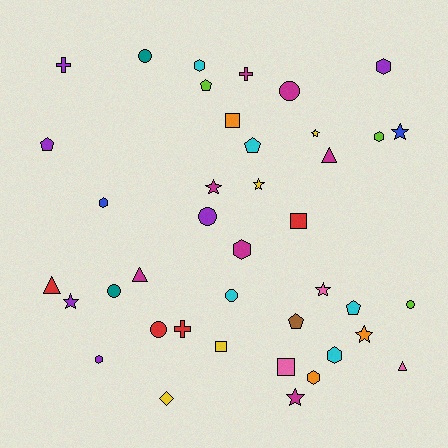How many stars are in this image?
There are 8 stars.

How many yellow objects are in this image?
There are 4 yellow objects.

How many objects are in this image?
There are 40 objects.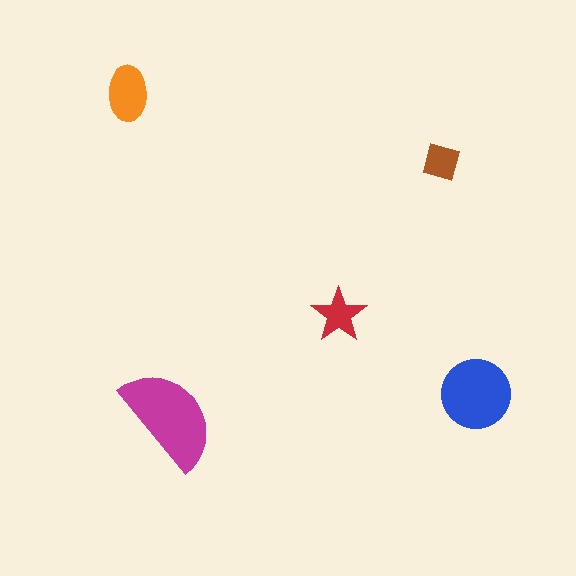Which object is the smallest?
The brown diamond.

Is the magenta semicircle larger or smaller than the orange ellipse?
Larger.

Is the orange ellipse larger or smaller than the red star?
Larger.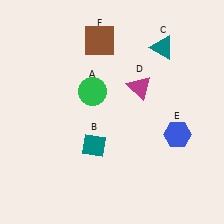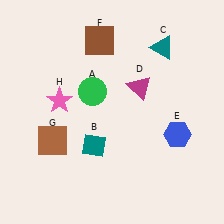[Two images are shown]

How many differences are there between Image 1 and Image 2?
There are 2 differences between the two images.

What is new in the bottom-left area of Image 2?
A brown square (G) was added in the bottom-left area of Image 2.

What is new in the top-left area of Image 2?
A pink star (H) was added in the top-left area of Image 2.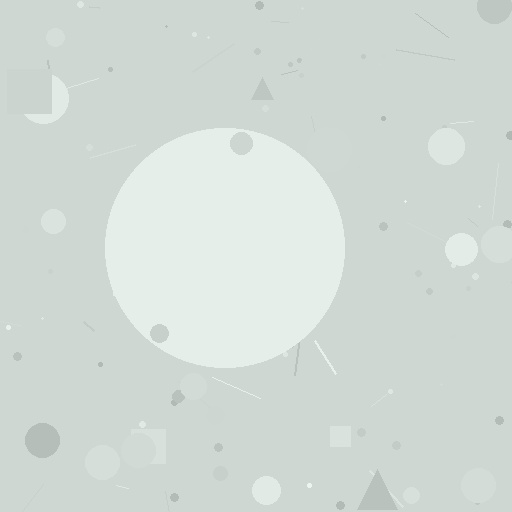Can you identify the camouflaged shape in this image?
The camouflaged shape is a circle.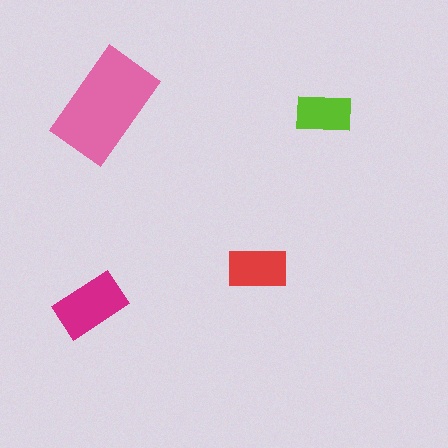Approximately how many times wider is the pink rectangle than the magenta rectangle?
About 1.5 times wider.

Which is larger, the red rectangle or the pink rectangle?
The pink one.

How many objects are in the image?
There are 4 objects in the image.